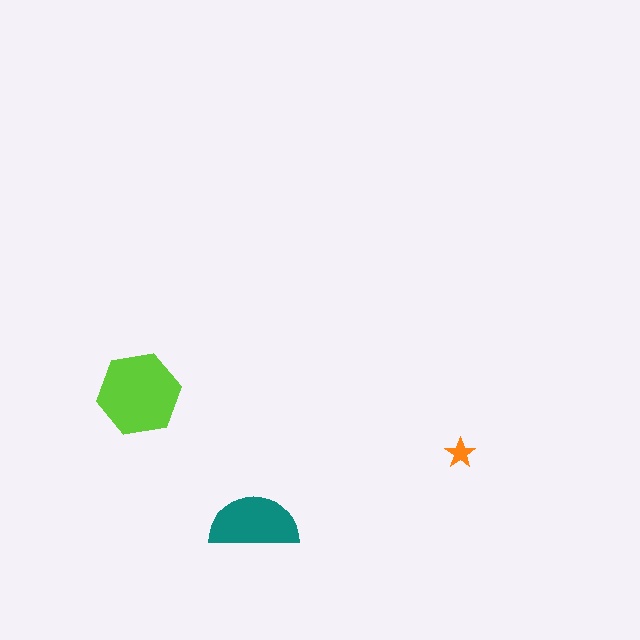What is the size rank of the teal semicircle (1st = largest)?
2nd.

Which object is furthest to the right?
The orange star is rightmost.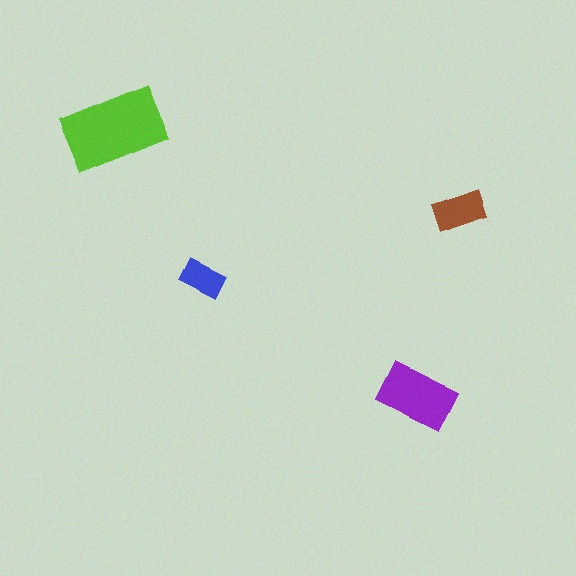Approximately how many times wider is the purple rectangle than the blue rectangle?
About 1.5 times wider.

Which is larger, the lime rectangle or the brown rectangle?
The lime one.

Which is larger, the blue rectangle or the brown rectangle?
The brown one.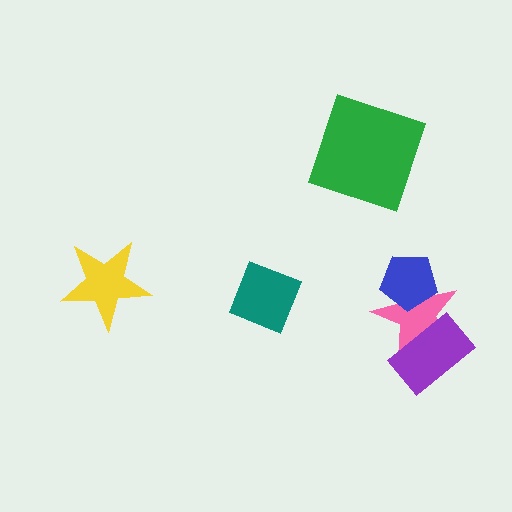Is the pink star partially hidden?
Yes, it is partially covered by another shape.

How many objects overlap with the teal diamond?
0 objects overlap with the teal diamond.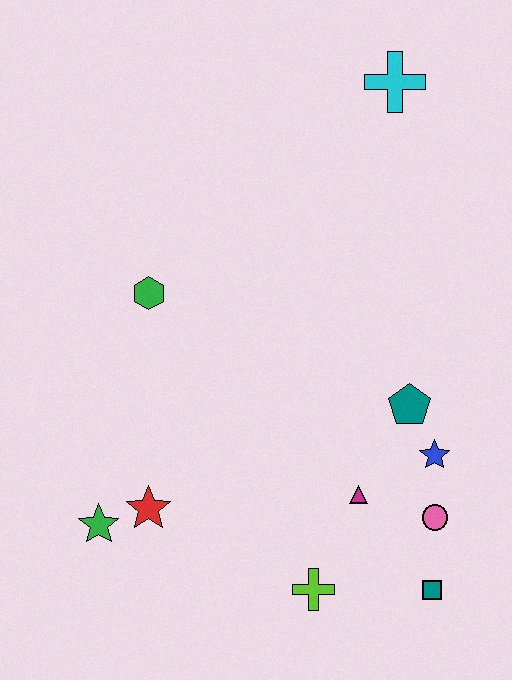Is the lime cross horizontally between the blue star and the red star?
Yes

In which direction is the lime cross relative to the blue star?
The lime cross is below the blue star.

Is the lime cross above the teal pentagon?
No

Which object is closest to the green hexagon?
The red star is closest to the green hexagon.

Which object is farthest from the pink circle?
The cyan cross is farthest from the pink circle.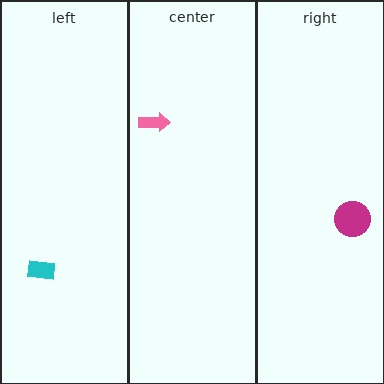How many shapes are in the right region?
1.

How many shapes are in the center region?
1.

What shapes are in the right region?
The magenta circle.